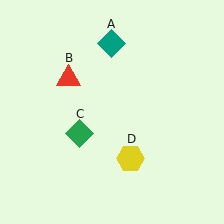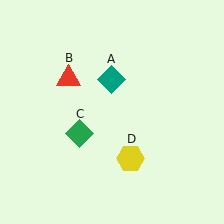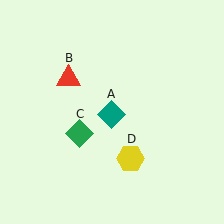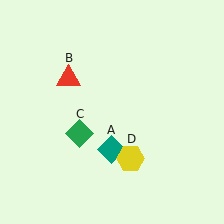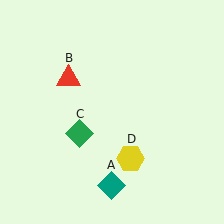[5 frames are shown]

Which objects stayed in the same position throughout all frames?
Red triangle (object B) and green diamond (object C) and yellow hexagon (object D) remained stationary.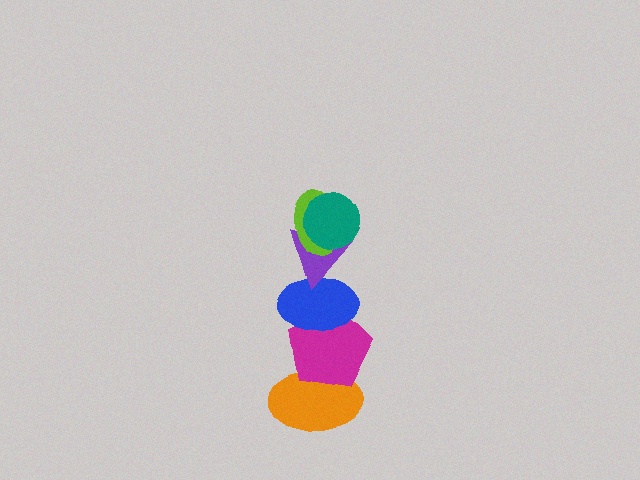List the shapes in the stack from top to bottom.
From top to bottom: the teal circle, the lime ellipse, the purple triangle, the blue ellipse, the magenta pentagon, the orange ellipse.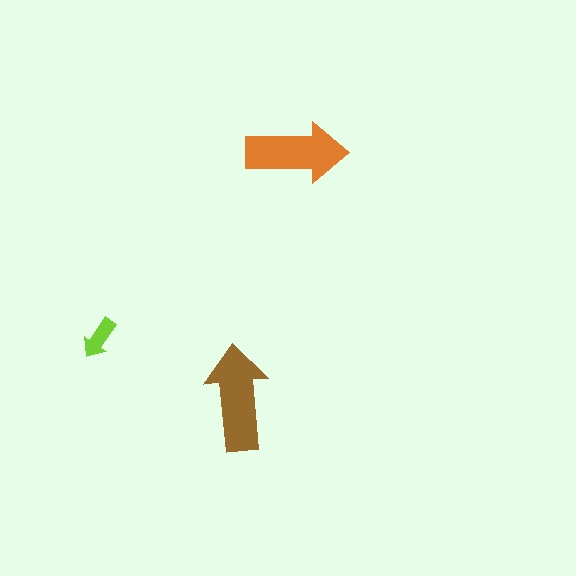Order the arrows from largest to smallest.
the brown one, the orange one, the lime one.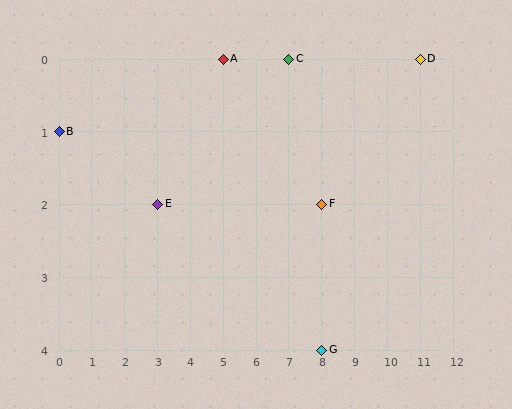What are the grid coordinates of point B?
Point B is at grid coordinates (0, 1).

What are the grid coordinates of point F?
Point F is at grid coordinates (8, 2).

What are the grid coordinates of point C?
Point C is at grid coordinates (7, 0).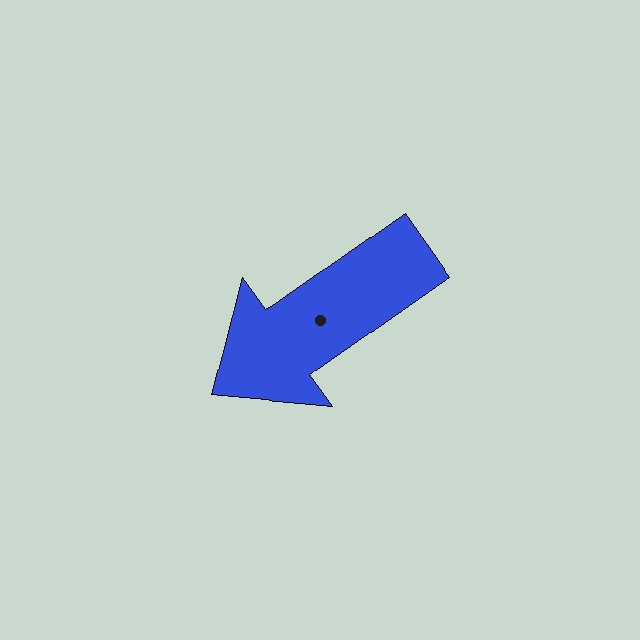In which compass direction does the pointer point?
Southwest.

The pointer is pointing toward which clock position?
Roughly 8 o'clock.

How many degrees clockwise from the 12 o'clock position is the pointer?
Approximately 235 degrees.